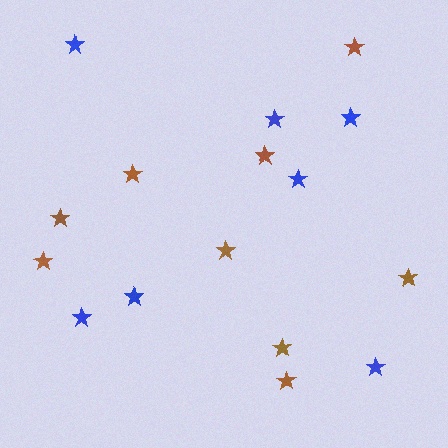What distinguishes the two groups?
There are 2 groups: one group of blue stars (7) and one group of brown stars (9).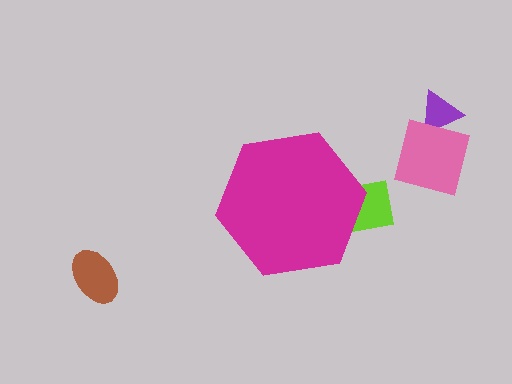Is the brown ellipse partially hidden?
No, the brown ellipse is fully visible.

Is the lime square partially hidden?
Yes, the lime square is partially hidden behind the magenta hexagon.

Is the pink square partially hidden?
No, the pink square is fully visible.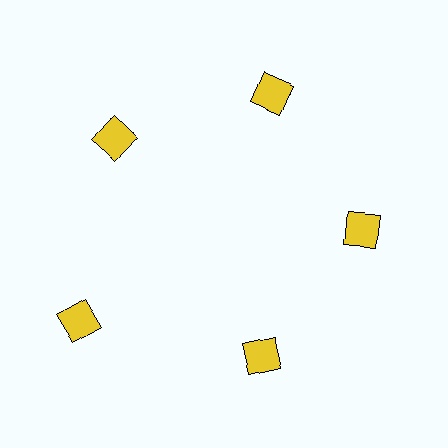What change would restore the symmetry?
The symmetry would be restored by moving it inward, back onto the ring so that all 5 squares sit at equal angles and equal distance from the center.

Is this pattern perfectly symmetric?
No. The 5 yellow squares are arranged in a ring, but one element near the 8 o'clock position is pushed outward from the center, breaking the 5-fold rotational symmetry.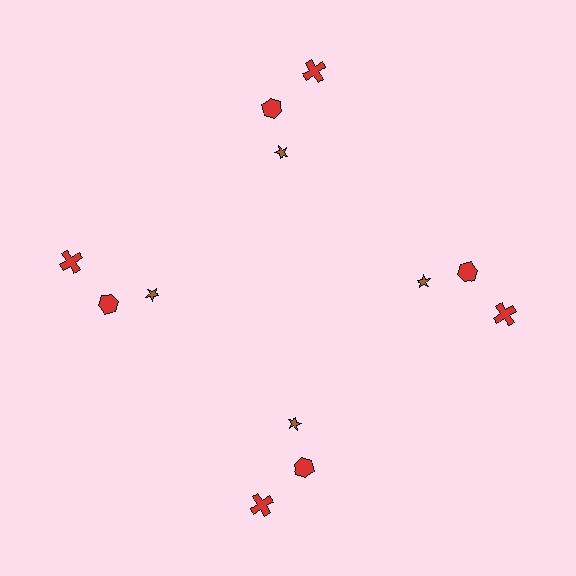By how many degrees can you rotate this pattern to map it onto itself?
The pattern maps onto itself every 90 degrees of rotation.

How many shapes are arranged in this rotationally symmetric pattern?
There are 12 shapes, arranged in 4 groups of 3.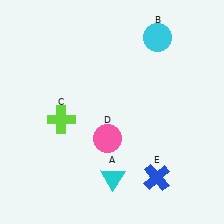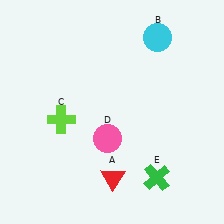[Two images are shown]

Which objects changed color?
A changed from cyan to red. E changed from blue to green.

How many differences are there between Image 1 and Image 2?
There are 2 differences between the two images.